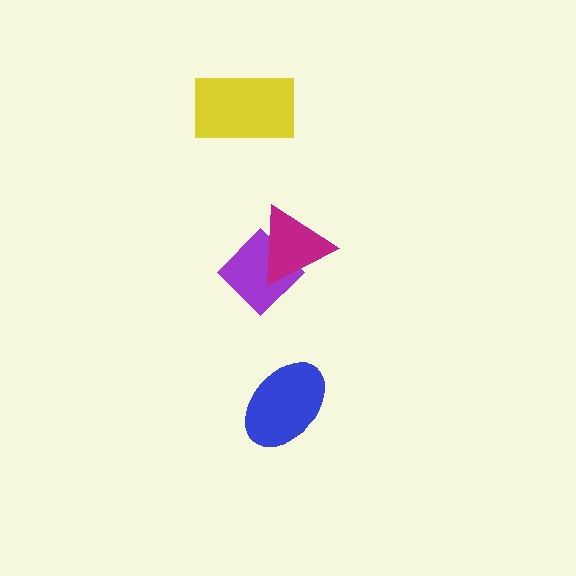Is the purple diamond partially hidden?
Yes, it is partially covered by another shape.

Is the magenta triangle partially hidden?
No, no other shape covers it.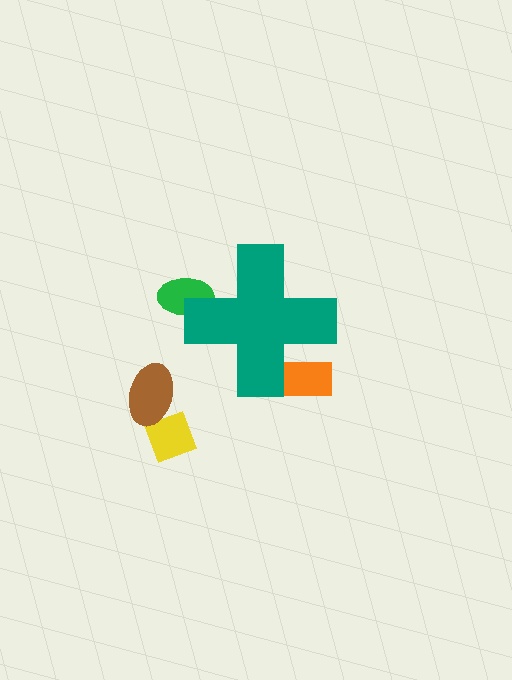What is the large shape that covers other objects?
A teal cross.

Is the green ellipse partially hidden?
Yes, the green ellipse is partially hidden behind the teal cross.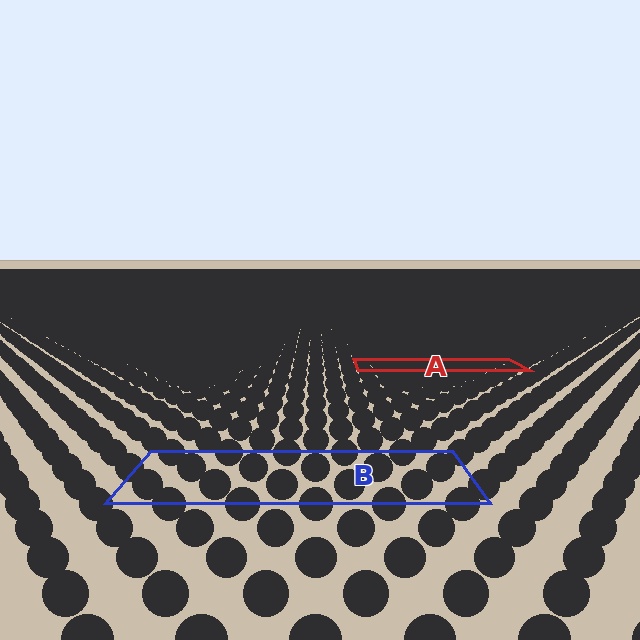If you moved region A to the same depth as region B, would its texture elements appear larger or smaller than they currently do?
They would appear larger. At a closer depth, the same texture elements are projected at a bigger on-screen size.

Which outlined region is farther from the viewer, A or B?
Region A is farther from the viewer — the texture elements inside it appear smaller and more densely packed.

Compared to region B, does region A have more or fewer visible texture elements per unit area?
Region A has more texture elements per unit area — they are packed more densely because it is farther away.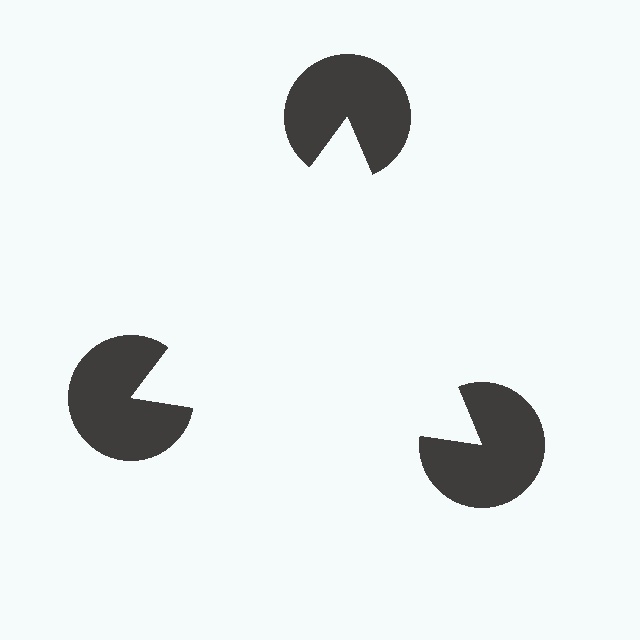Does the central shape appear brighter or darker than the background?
It typically appears slightly brighter than the background, even though no actual brightness change is drawn.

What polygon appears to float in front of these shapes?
An illusory triangle — its edges are inferred from the aligned wedge cuts in the pac-man discs, not physically drawn.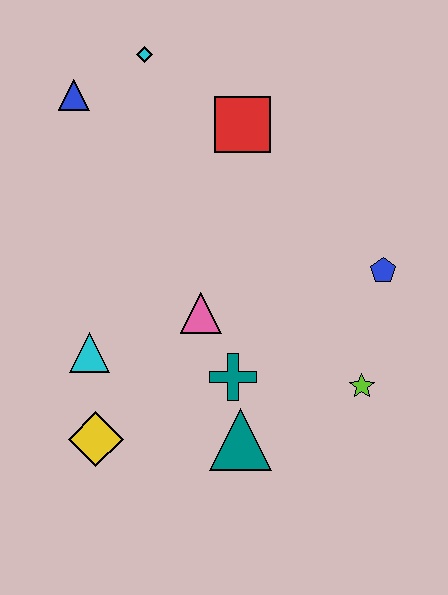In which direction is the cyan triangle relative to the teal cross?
The cyan triangle is to the left of the teal cross.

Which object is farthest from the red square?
The yellow diamond is farthest from the red square.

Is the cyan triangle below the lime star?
No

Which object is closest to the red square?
The cyan diamond is closest to the red square.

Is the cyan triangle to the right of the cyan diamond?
No